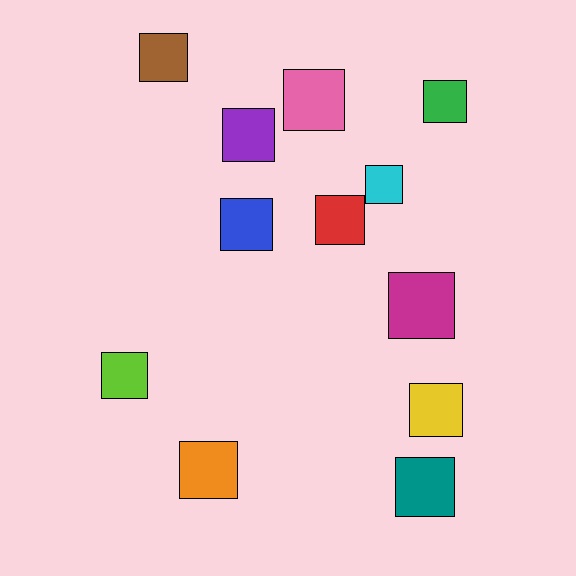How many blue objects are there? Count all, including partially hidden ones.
There is 1 blue object.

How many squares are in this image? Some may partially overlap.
There are 12 squares.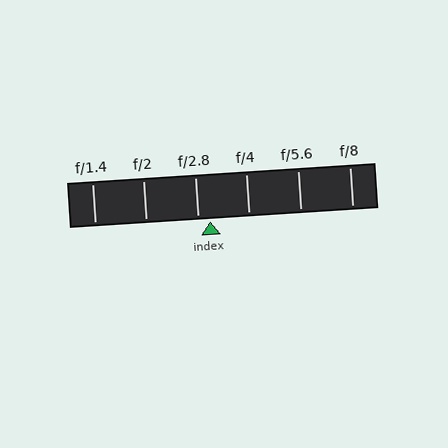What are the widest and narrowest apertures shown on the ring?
The widest aperture shown is f/1.4 and the narrowest is f/8.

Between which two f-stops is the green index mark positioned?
The index mark is between f/2.8 and f/4.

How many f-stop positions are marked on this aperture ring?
There are 6 f-stop positions marked.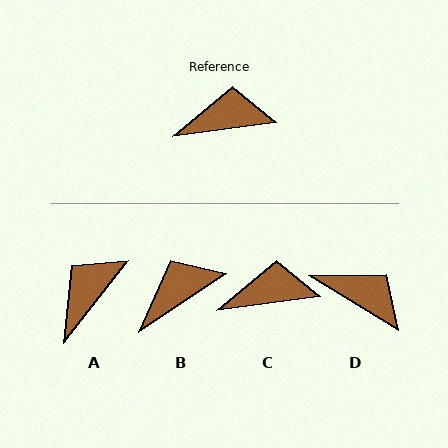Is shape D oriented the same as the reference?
No, it is off by about 39 degrees.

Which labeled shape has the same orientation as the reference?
C.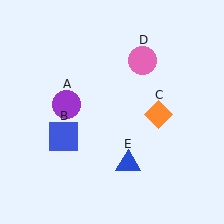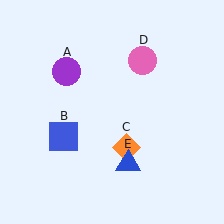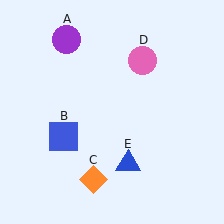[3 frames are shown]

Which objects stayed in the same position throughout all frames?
Blue square (object B) and pink circle (object D) and blue triangle (object E) remained stationary.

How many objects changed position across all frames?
2 objects changed position: purple circle (object A), orange diamond (object C).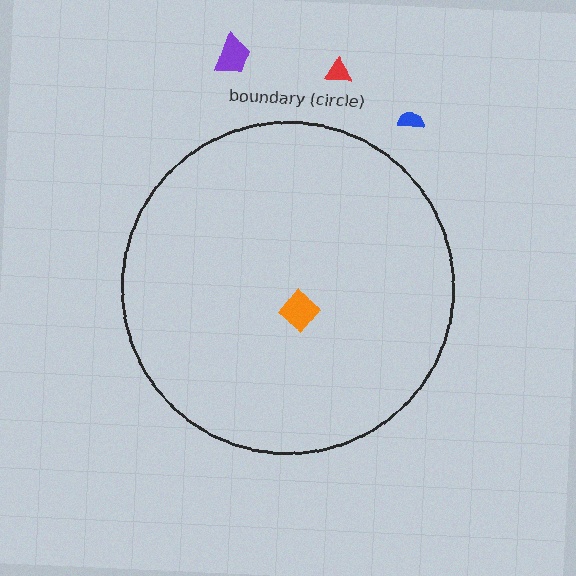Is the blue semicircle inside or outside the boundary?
Outside.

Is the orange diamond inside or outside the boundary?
Inside.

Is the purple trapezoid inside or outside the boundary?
Outside.